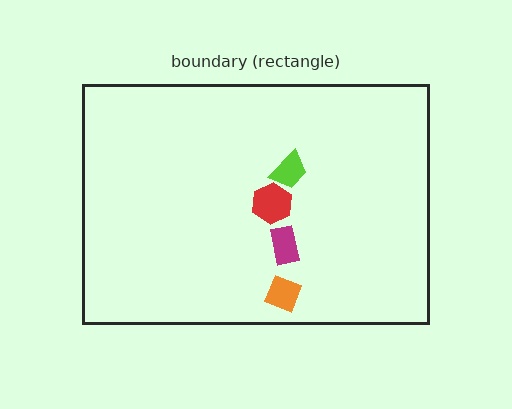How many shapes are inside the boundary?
4 inside, 0 outside.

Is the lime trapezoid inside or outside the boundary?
Inside.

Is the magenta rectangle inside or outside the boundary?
Inside.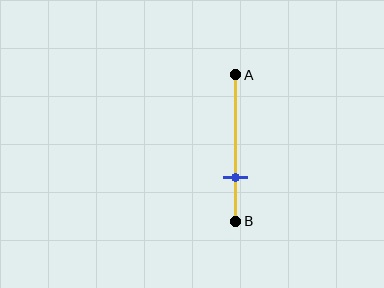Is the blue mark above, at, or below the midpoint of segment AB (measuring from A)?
The blue mark is below the midpoint of segment AB.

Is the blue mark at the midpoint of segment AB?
No, the mark is at about 70% from A, not at the 50% midpoint.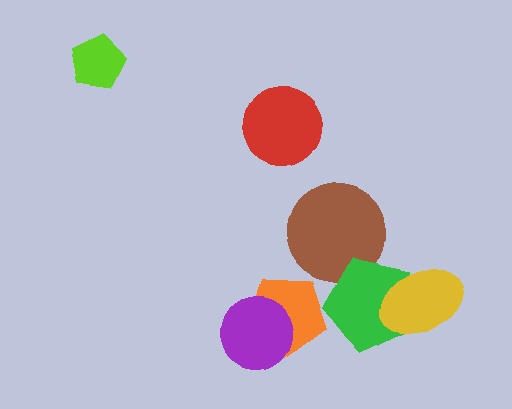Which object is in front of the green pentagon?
The yellow ellipse is in front of the green pentagon.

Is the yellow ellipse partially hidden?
No, no other shape covers it.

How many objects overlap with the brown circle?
1 object overlaps with the brown circle.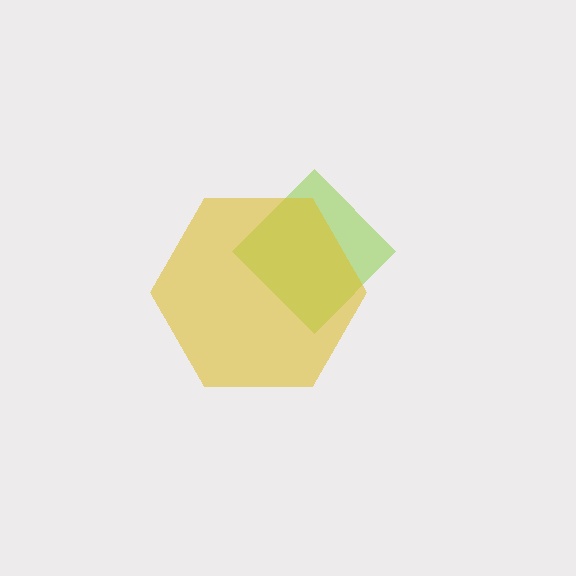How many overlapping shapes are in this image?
There are 2 overlapping shapes in the image.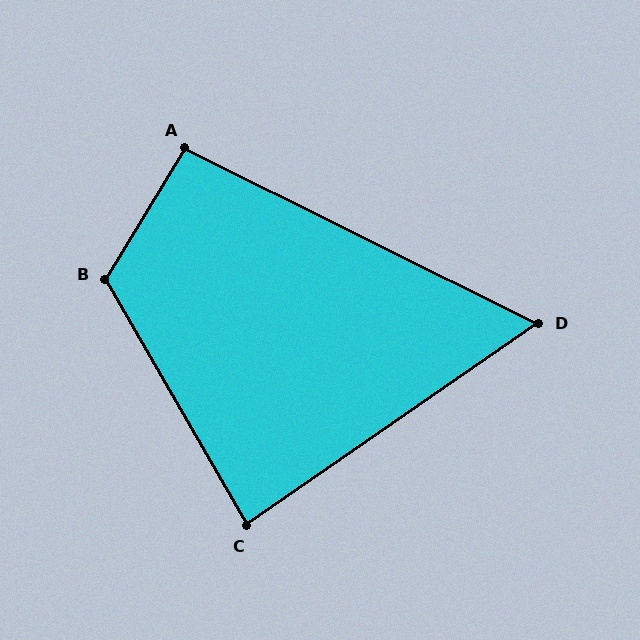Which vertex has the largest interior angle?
B, at approximately 119 degrees.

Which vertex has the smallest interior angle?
D, at approximately 61 degrees.